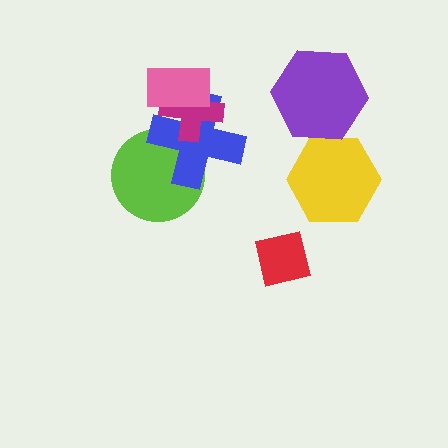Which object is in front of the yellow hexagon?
The purple hexagon is in front of the yellow hexagon.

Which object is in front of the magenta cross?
The pink rectangle is in front of the magenta cross.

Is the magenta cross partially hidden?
Yes, it is partially covered by another shape.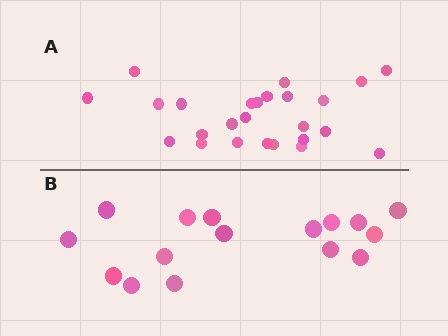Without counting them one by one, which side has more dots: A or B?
Region A (the top region) has more dots.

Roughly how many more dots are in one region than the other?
Region A has roughly 8 or so more dots than region B.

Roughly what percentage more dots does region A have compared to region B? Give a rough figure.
About 55% more.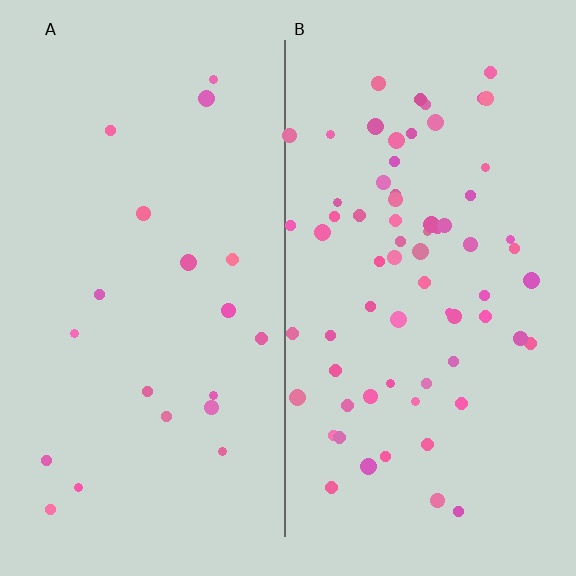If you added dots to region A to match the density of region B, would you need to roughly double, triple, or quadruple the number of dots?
Approximately triple.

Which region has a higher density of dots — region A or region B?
B (the right).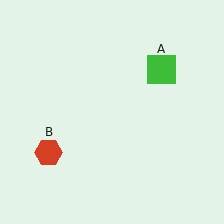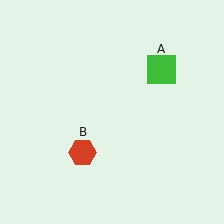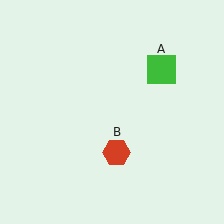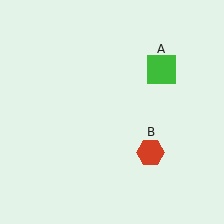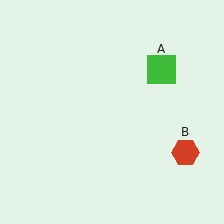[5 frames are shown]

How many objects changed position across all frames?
1 object changed position: red hexagon (object B).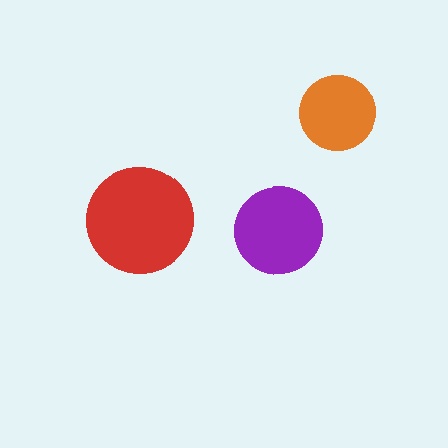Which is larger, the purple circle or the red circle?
The red one.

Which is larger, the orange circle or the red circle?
The red one.